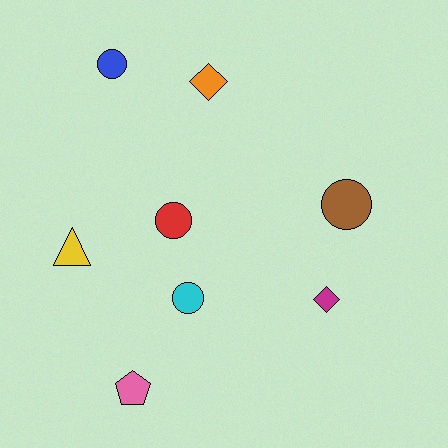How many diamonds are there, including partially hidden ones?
There are 2 diamonds.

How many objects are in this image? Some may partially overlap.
There are 8 objects.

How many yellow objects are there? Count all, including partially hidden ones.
There is 1 yellow object.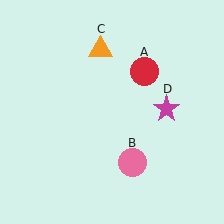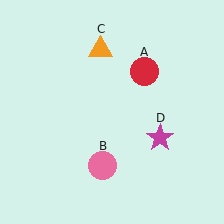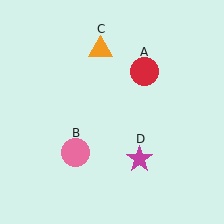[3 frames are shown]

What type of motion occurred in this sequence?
The pink circle (object B), magenta star (object D) rotated clockwise around the center of the scene.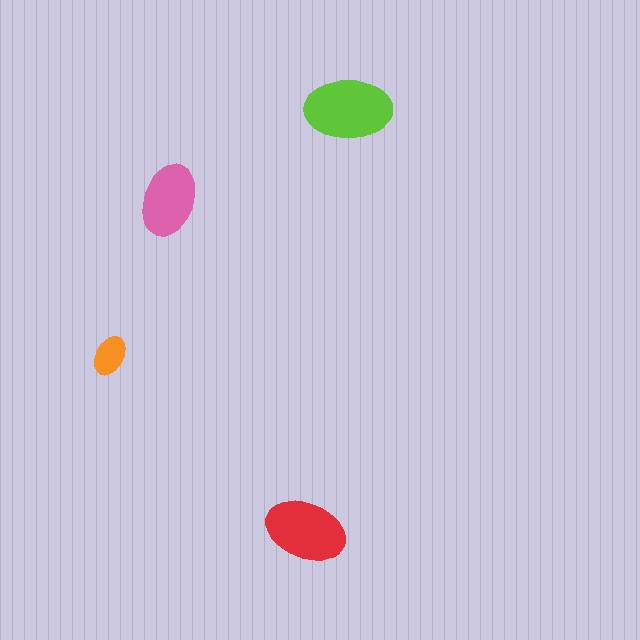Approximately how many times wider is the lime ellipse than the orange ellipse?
About 2 times wider.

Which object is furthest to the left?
The orange ellipse is leftmost.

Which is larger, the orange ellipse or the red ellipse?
The red one.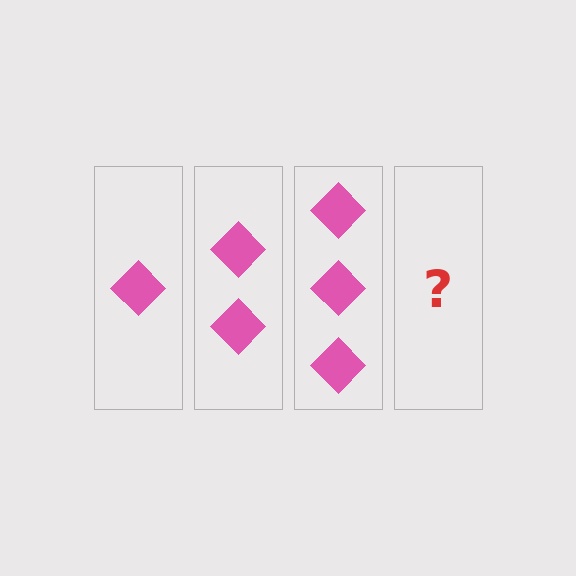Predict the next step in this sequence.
The next step is 4 diamonds.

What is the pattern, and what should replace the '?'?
The pattern is that each step adds one more diamond. The '?' should be 4 diamonds.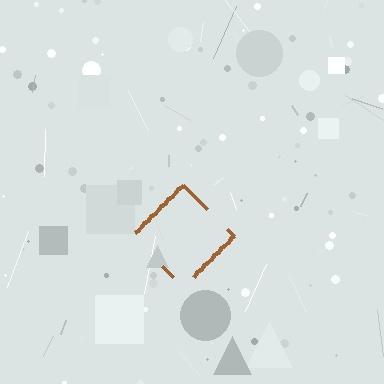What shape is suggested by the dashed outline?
The dashed outline suggests a diamond.